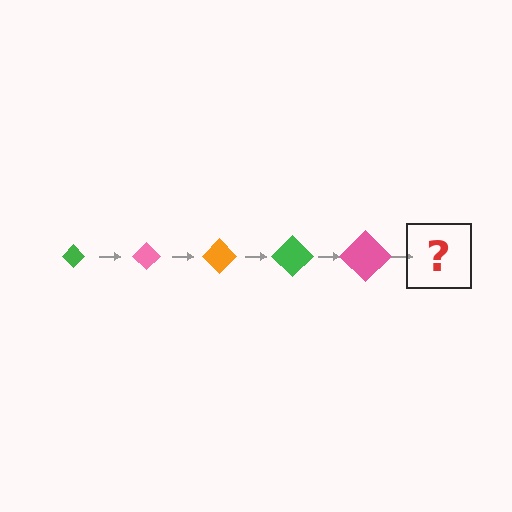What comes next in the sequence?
The next element should be an orange diamond, larger than the previous one.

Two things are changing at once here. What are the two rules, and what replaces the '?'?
The two rules are that the diamond grows larger each step and the color cycles through green, pink, and orange. The '?' should be an orange diamond, larger than the previous one.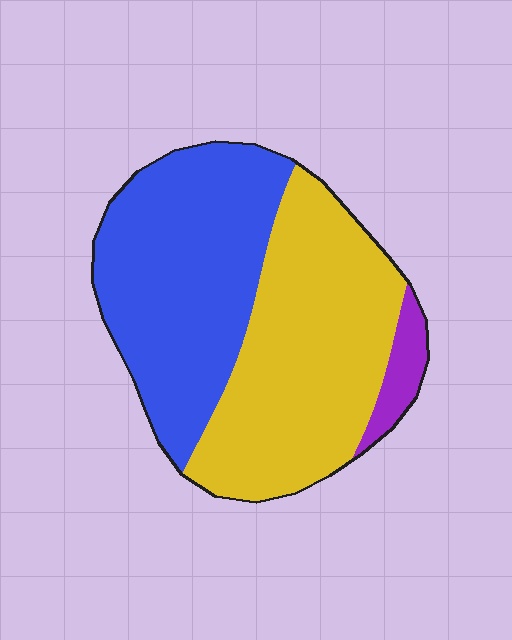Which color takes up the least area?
Purple, at roughly 5%.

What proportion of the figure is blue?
Blue covers 46% of the figure.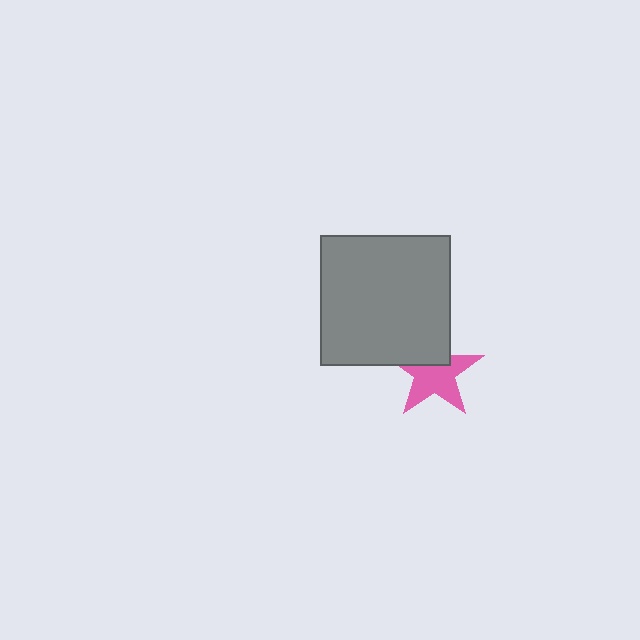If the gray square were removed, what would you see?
You would see the complete pink star.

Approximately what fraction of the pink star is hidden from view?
Roughly 33% of the pink star is hidden behind the gray square.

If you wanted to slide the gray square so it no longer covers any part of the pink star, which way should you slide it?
Slide it up — that is the most direct way to separate the two shapes.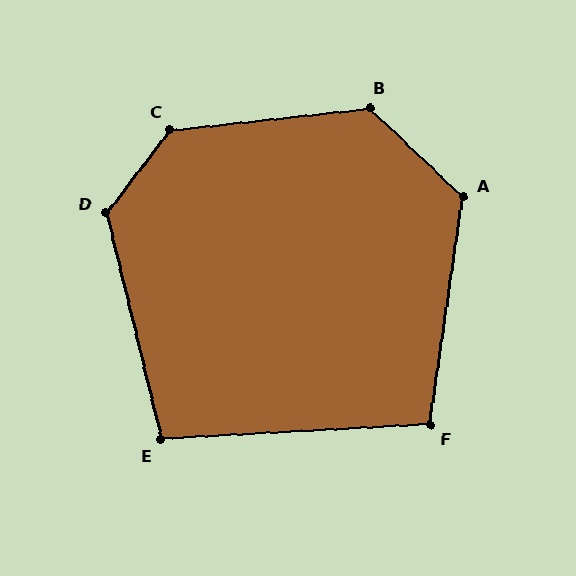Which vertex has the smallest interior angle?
E, at approximately 101 degrees.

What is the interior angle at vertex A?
Approximately 125 degrees (obtuse).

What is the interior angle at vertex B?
Approximately 130 degrees (obtuse).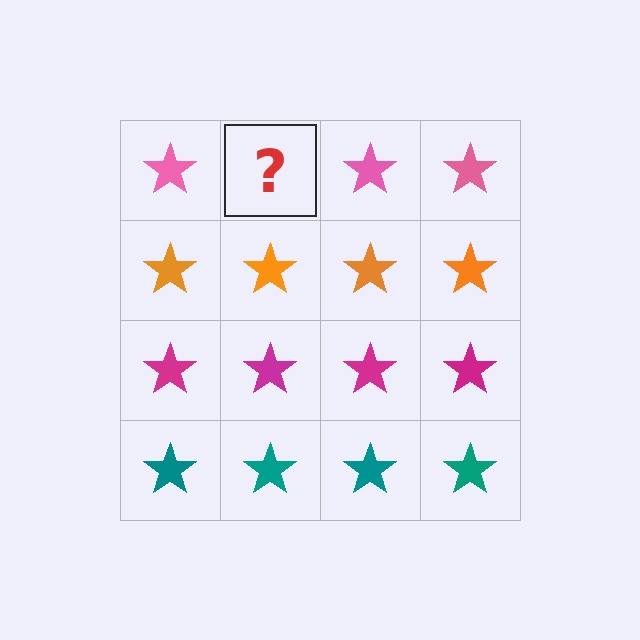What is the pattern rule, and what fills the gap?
The rule is that each row has a consistent color. The gap should be filled with a pink star.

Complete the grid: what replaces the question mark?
The question mark should be replaced with a pink star.